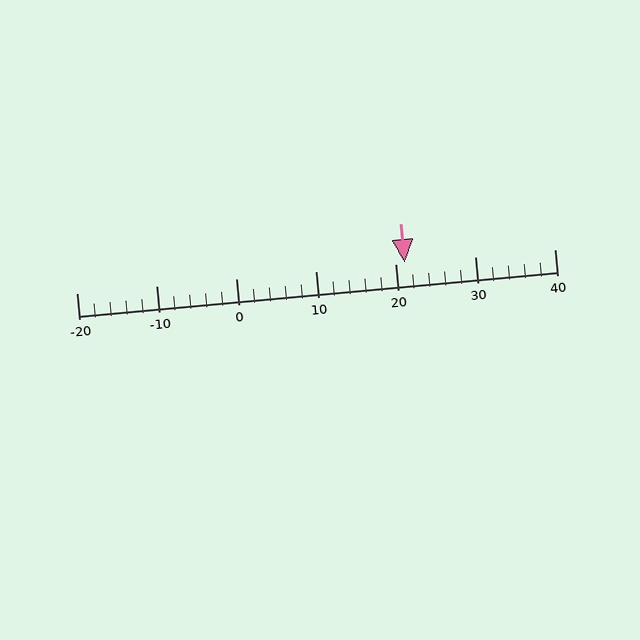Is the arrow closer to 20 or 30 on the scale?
The arrow is closer to 20.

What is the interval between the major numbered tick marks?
The major tick marks are spaced 10 units apart.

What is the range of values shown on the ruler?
The ruler shows values from -20 to 40.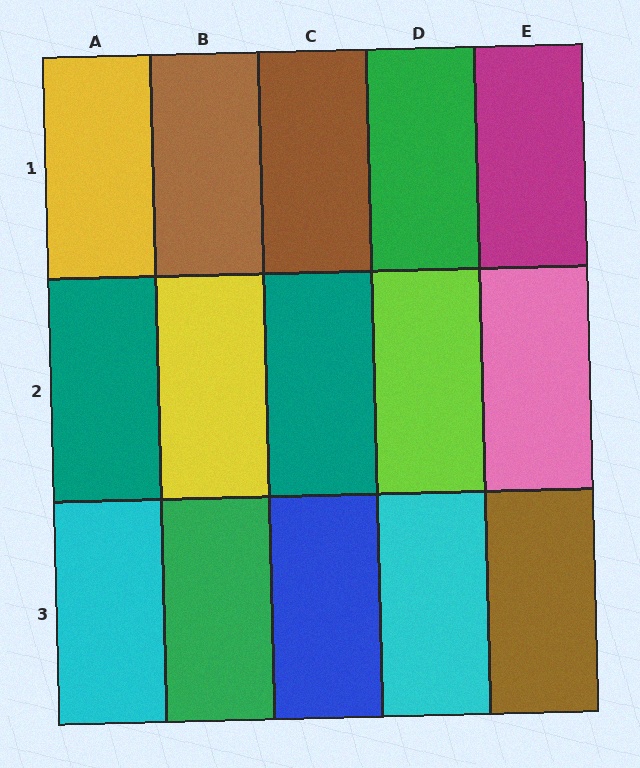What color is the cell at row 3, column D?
Cyan.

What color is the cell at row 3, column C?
Blue.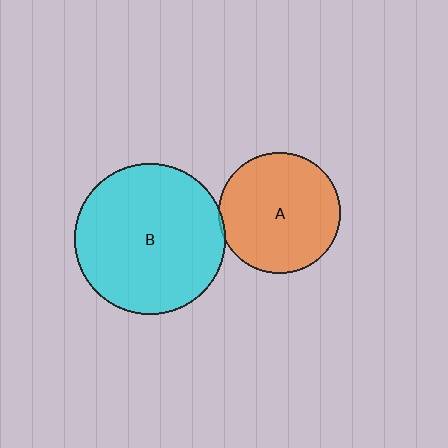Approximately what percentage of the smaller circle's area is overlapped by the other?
Approximately 5%.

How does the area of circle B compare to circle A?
Approximately 1.5 times.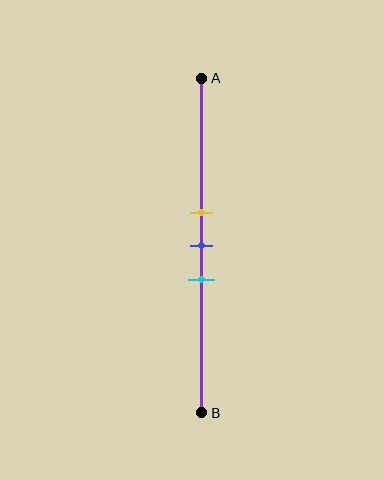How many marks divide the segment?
There are 3 marks dividing the segment.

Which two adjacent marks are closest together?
The yellow and blue marks are the closest adjacent pair.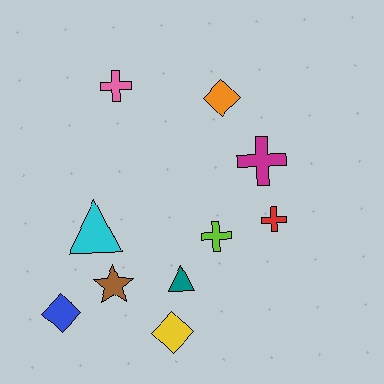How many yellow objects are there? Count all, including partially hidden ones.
There is 1 yellow object.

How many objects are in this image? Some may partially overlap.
There are 10 objects.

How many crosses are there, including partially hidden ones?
There are 4 crosses.